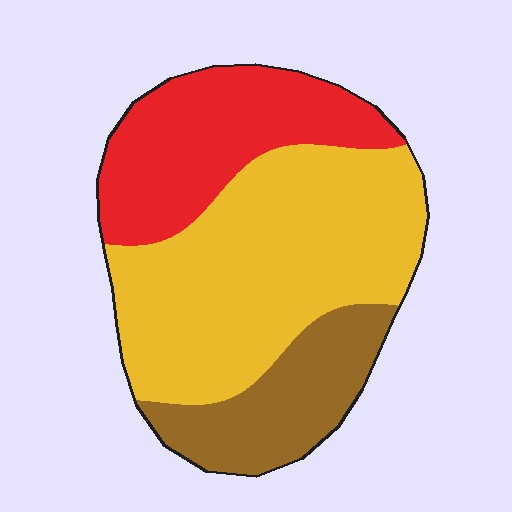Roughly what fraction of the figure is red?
Red takes up about one quarter (1/4) of the figure.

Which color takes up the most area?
Yellow, at roughly 50%.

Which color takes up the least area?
Brown, at roughly 20%.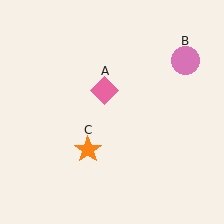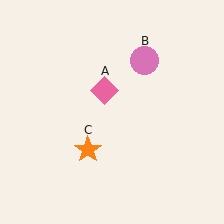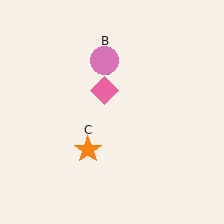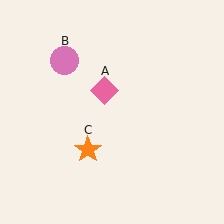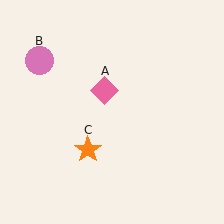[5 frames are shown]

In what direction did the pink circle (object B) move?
The pink circle (object B) moved left.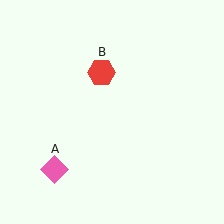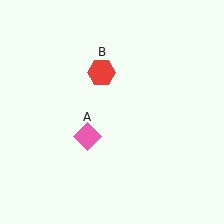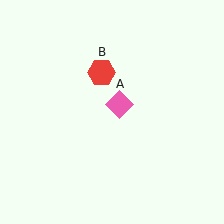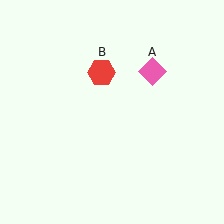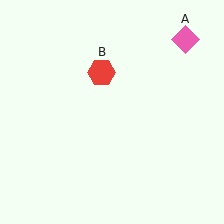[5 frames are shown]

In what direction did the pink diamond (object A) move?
The pink diamond (object A) moved up and to the right.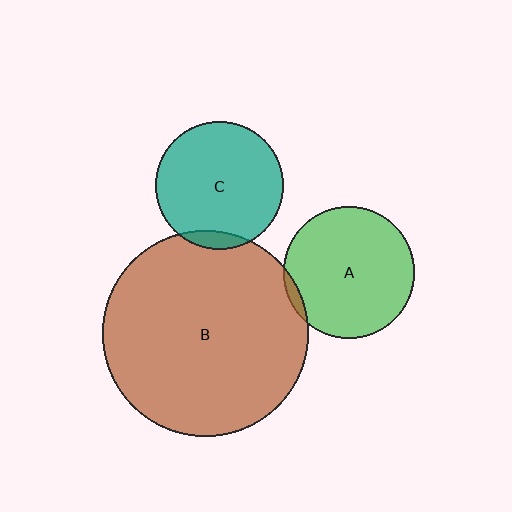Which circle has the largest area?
Circle B (brown).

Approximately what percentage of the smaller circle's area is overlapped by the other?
Approximately 5%.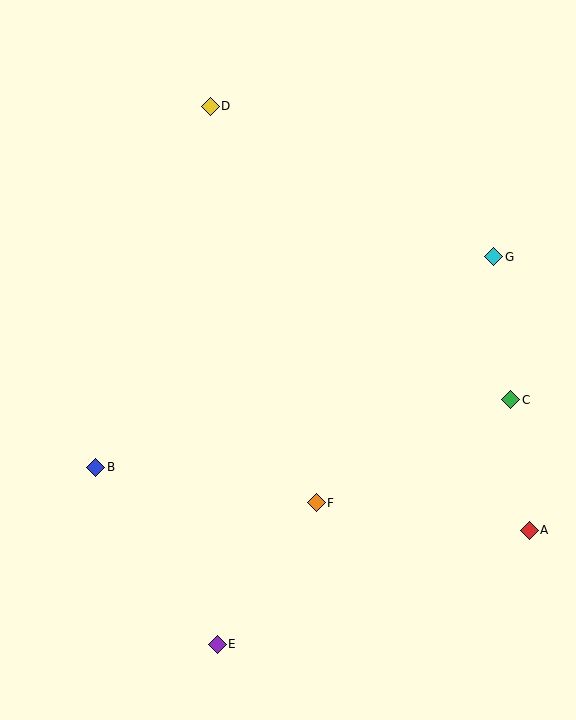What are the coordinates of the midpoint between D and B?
The midpoint between D and B is at (153, 287).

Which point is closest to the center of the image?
Point F at (316, 503) is closest to the center.